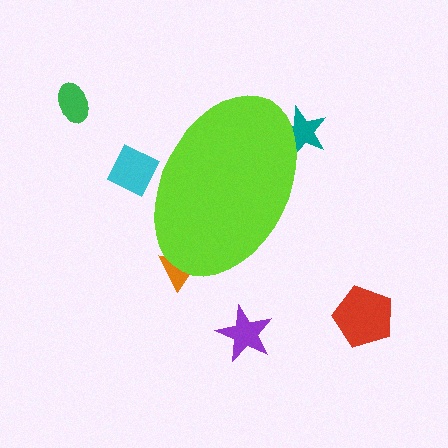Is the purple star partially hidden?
No, the purple star is fully visible.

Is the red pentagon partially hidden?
No, the red pentagon is fully visible.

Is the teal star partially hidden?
Yes, the teal star is partially hidden behind the lime ellipse.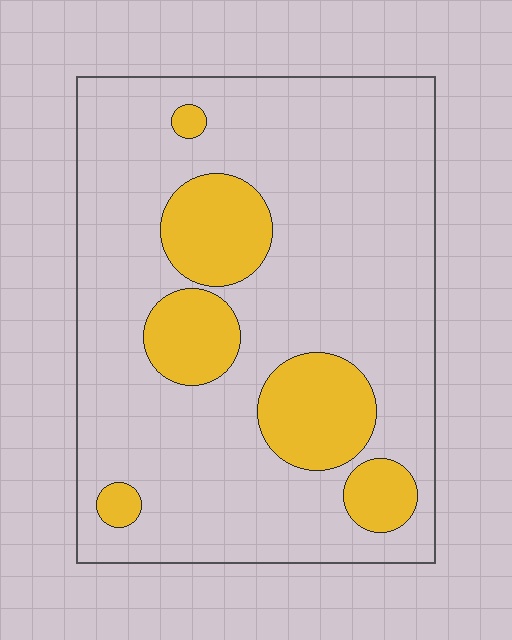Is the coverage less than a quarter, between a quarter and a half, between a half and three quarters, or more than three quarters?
Less than a quarter.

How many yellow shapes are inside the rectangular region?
6.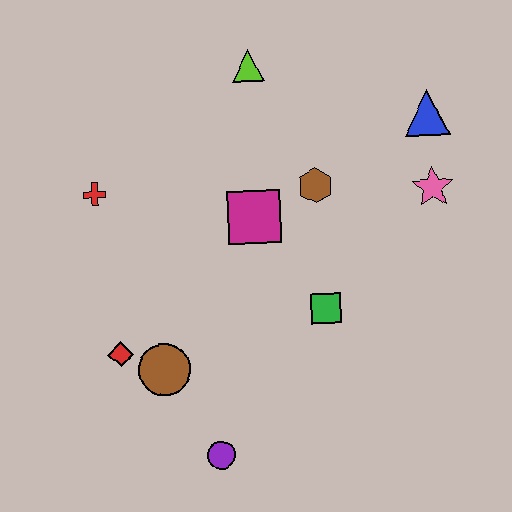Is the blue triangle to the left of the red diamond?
No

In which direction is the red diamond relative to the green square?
The red diamond is to the left of the green square.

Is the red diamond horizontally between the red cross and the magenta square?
Yes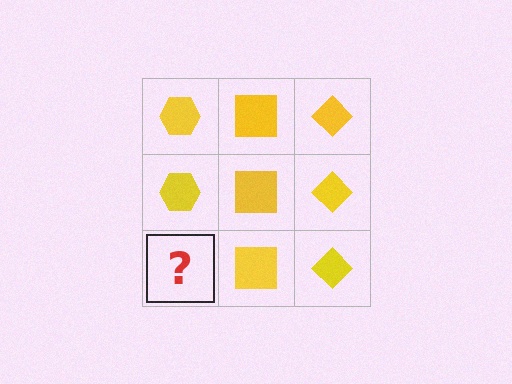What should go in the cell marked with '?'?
The missing cell should contain a yellow hexagon.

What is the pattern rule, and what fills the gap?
The rule is that each column has a consistent shape. The gap should be filled with a yellow hexagon.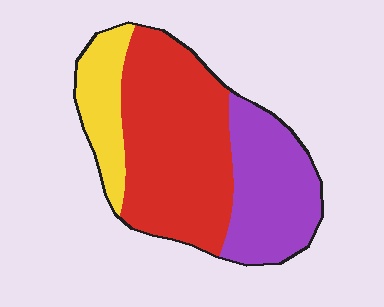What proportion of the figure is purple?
Purple covers 31% of the figure.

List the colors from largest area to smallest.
From largest to smallest: red, purple, yellow.